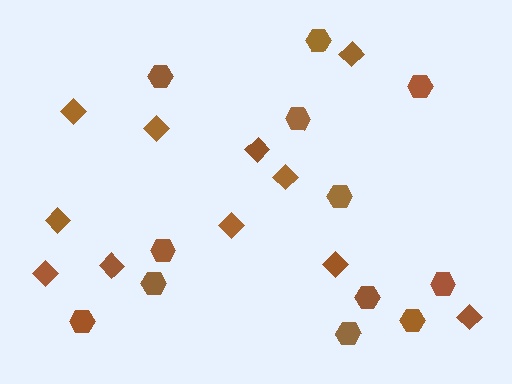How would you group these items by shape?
There are 2 groups: one group of hexagons (12) and one group of diamonds (11).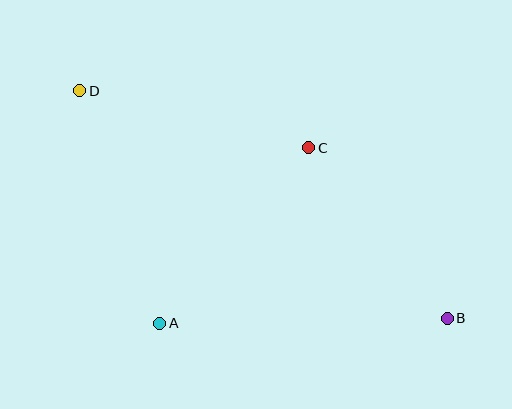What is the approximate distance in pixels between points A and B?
The distance between A and B is approximately 287 pixels.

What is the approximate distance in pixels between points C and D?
The distance between C and D is approximately 236 pixels.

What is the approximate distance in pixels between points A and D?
The distance between A and D is approximately 246 pixels.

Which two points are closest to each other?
Points B and C are closest to each other.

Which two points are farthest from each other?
Points B and D are farthest from each other.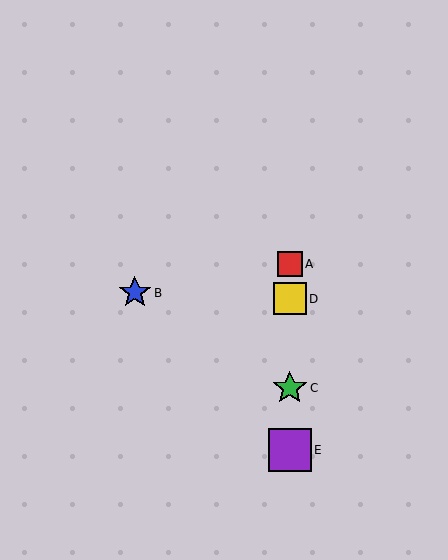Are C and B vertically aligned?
No, C is at x≈290 and B is at x≈135.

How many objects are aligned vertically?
4 objects (A, C, D, E) are aligned vertically.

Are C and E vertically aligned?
Yes, both are at x≈290.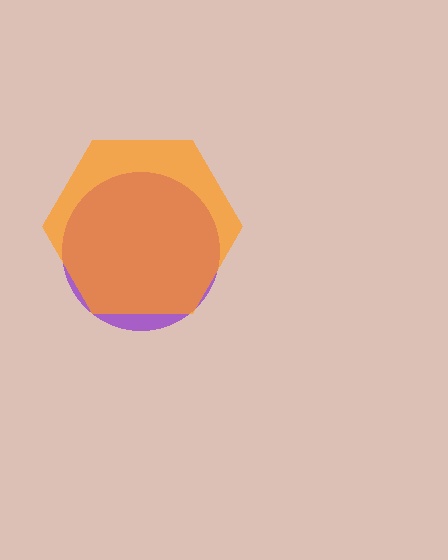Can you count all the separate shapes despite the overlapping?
Yes, there are 2 separate shapes.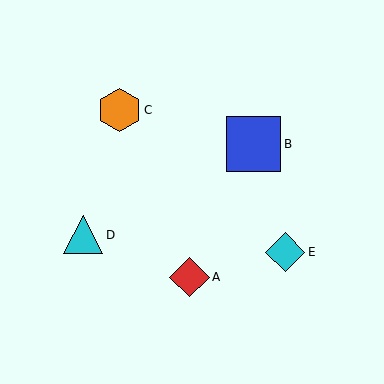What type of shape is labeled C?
Shape C is an orange hexagon.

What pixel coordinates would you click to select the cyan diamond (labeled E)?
Click at (285, 252) to select the cyan diamond E.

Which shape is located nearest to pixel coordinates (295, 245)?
The cyan diamond (labeled E) at (285, 252) is nearest to that location.